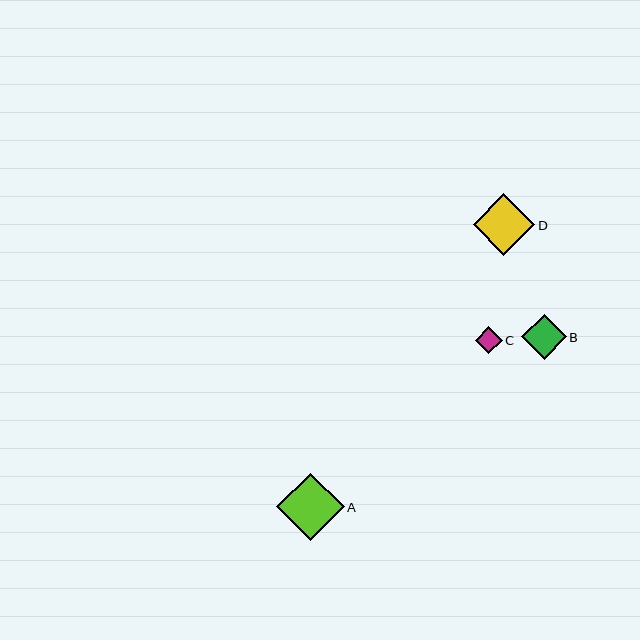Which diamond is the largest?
Diamond A is the largest with a size of approximately 67 pixels.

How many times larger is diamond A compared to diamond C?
Diamond A is approximately 2.5 times the size of diamond C.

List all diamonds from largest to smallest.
From largest to smallest: A, D, B, C.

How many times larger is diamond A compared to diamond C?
Diamond A is approximately 2.5 times the size of diamond C.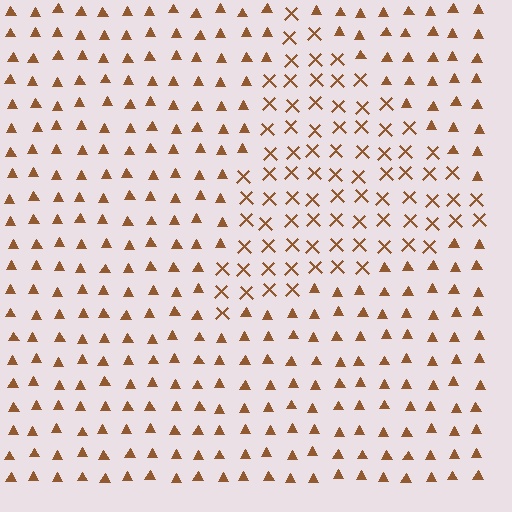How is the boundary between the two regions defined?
The boundary is defined by a change in element shape: X marks inside vs. triangles outside. All elements share the same color and spacing.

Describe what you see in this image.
The image is filled with small brown elements arranged in a uniform grid. A triangle-shaped region contains X marks, while the surrounding area contains triangles. The boundary is defined purely by the change in element shape.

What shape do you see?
I see a triangle.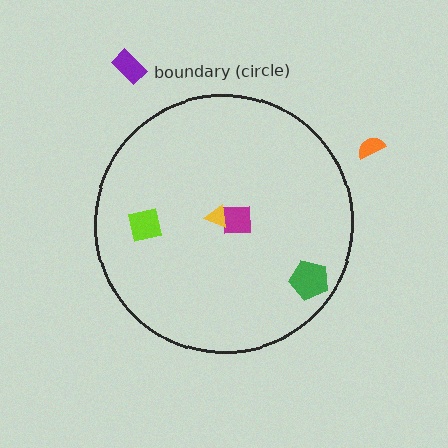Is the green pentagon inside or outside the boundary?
Inside.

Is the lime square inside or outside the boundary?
Inside.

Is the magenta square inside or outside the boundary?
Inside.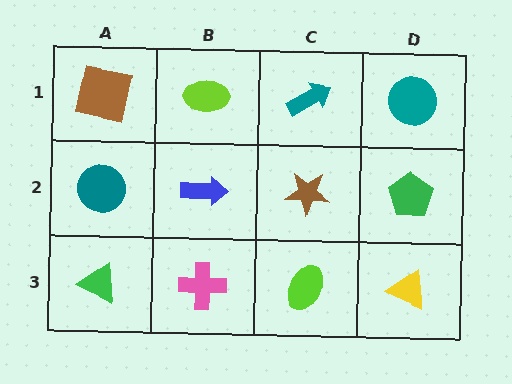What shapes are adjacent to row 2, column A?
A brown square (row 1, column A), a green triangle (row 3, column A), a blue arrow (row 2, column B).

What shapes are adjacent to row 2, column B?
A lime ellipse (row 1, column B), a pink cross (row 3, column B), a teal circle (row 2, column A), a brown star (row 2, column C).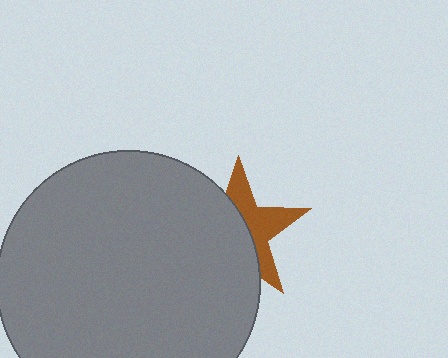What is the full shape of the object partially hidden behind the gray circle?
The partially hidden object is a brown star.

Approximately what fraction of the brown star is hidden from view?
Roughly 57% of the brown star is hidden behind the gray circle.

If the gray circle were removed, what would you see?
You would see the complete brown star.